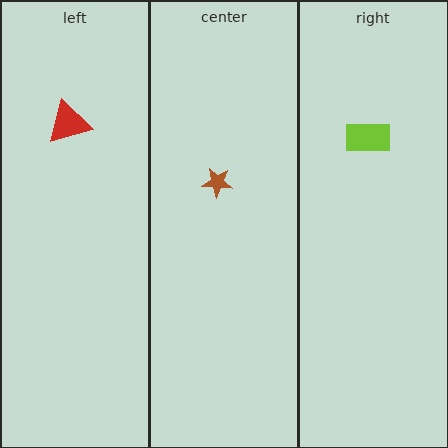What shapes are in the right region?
The lime rectangle.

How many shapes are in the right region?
1.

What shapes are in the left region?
The red triangle.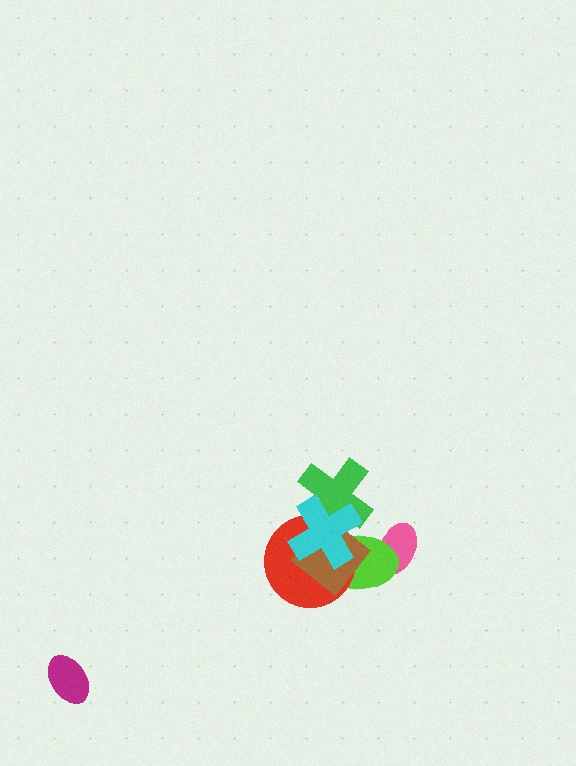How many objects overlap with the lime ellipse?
5 objects overlap with the lime ellipse.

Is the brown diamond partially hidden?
Yes, it is partially covered by another shape.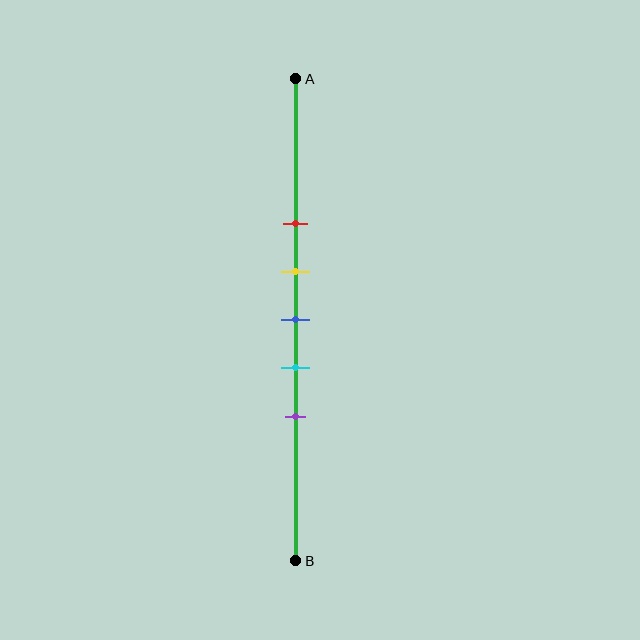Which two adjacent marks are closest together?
The yellow and blue marks are the closest adjacent pair.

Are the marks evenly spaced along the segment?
Yes, the marks are approximately evenly spaced.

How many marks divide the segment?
There are 5 marks dividing the segment.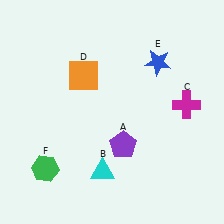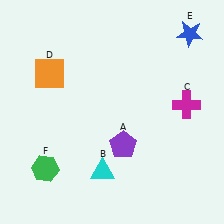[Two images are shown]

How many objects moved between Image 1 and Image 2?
2 objects moved between the two images.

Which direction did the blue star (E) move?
The blue star (E) moved right.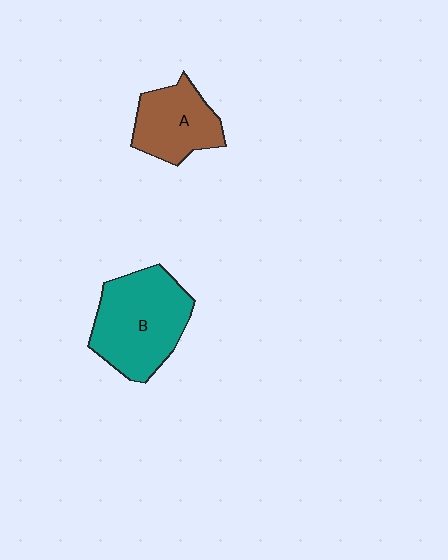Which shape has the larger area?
Shape B (teal).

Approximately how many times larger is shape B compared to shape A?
Approximately 1.5 times.